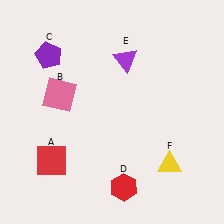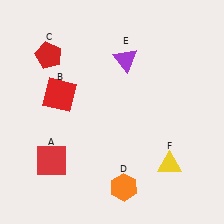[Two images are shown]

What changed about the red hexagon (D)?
In Image 1, D is red. In Image 2, it changed to orange.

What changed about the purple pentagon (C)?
In Image 1, C is purple. In Image 2, it changed to red.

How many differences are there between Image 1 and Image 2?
There are 3 differences between the two images.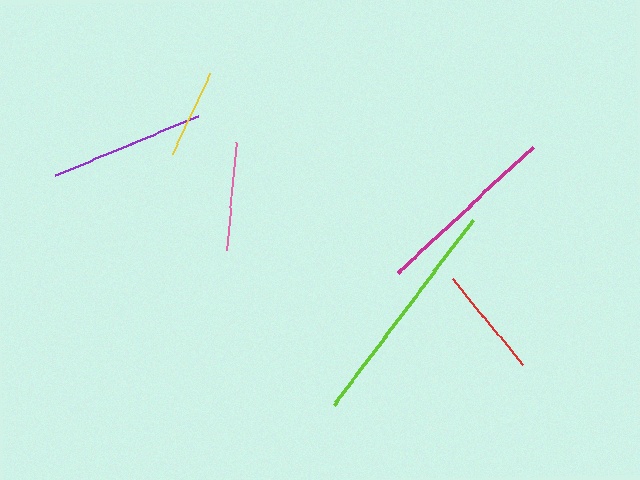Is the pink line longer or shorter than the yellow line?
The pink line is longer than the yellow line.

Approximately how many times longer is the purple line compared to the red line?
The purple line is approximately 1.4 times the length of the red line.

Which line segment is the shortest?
The yellow line is the shortest at approximately 89 pixels.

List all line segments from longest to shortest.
From longest to shortest: lime, magenta, purple, red, pink, yellow.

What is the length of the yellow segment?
The yellow segment is approximately 89 pixels long.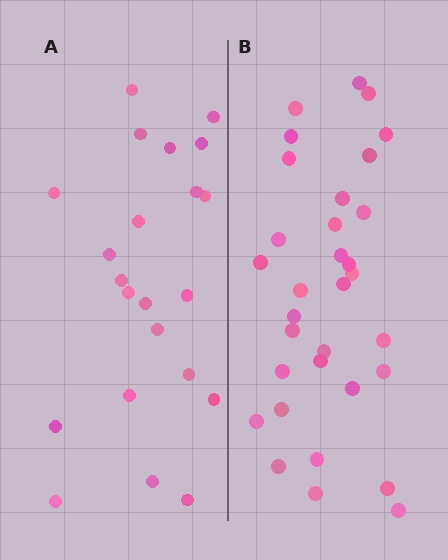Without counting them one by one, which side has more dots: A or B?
Region B (the right region) has more dots.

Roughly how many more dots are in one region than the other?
Region B has roughly 10 or so more dots than region A.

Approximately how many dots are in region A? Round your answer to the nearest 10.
About 20 dots. (The exact count is 22, which rounds to 20.)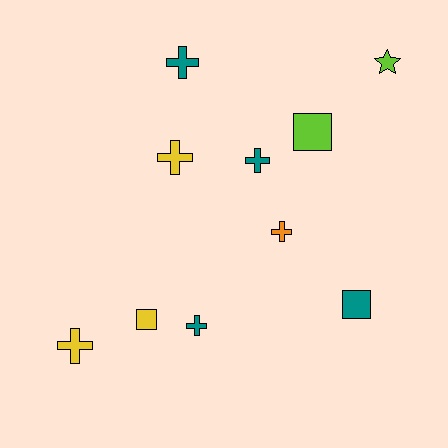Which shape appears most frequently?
Cross, with 6 objects.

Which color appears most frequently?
Teal, with 4 objects.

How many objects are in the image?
There are 10 objects.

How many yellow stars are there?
There are no yellow stars.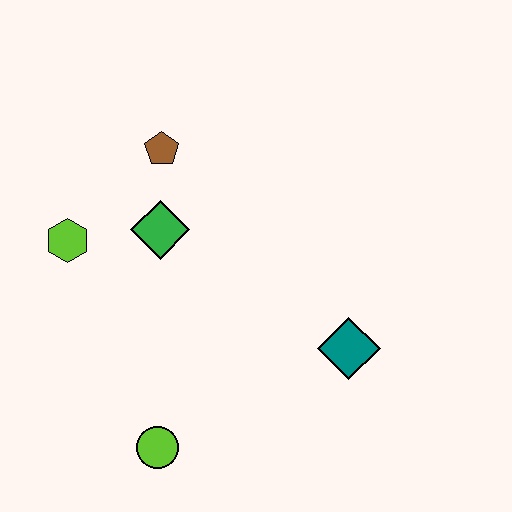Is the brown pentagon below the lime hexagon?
No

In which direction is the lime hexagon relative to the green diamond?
The lime hexagon is to the left of the green diamond.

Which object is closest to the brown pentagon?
The green diamond is closest to the brown pentagon.